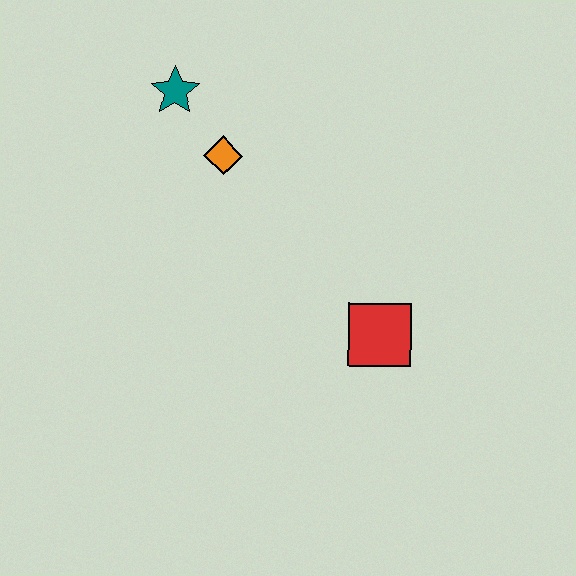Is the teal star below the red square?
No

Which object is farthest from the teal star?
The red square is farthest from the teal star.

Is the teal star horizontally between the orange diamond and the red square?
No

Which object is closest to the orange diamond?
The teal star is closest to the orange diamond.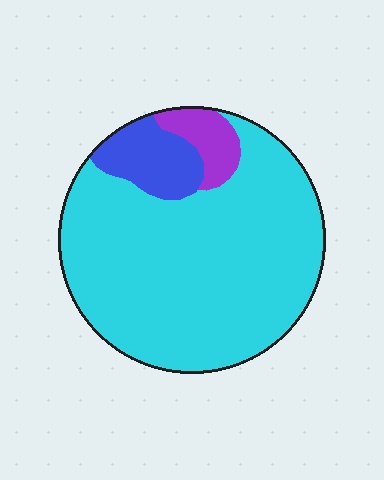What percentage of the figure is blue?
Blue takes up less than a quarter of the figure.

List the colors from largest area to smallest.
From largest to smallest: cyan, blue, purple.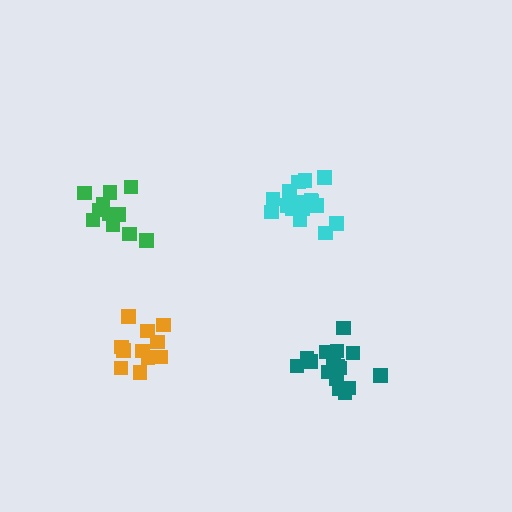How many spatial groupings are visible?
There are 4 spatial groupings.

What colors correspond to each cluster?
The clusters are colored: teal, green, cyan, orange.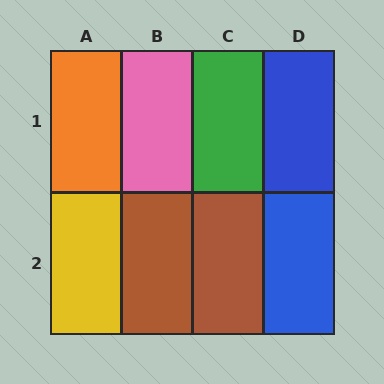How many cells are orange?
1 cell is orange.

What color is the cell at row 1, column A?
Orange.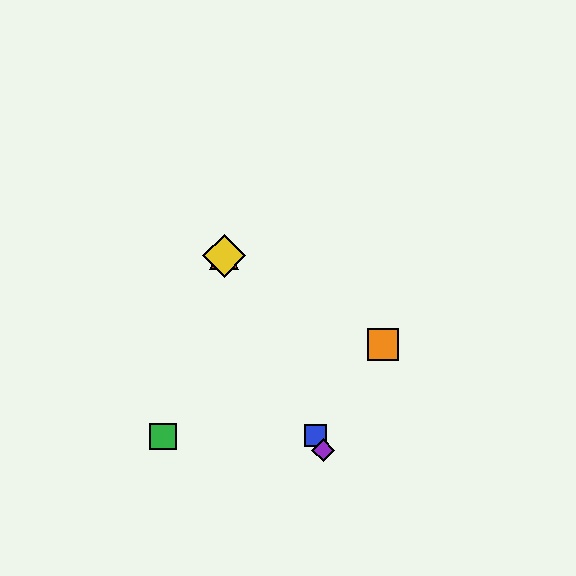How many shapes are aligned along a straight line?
4 shapes (the red triangle, the blue square, the yellow diamond, the purple diamond) are aligned along a straight line.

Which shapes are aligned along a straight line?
The red triangle, the blue square, the yellow diamond, the purple diamond are aligned along a straight line.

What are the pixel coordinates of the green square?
The green square is at (163, 437).